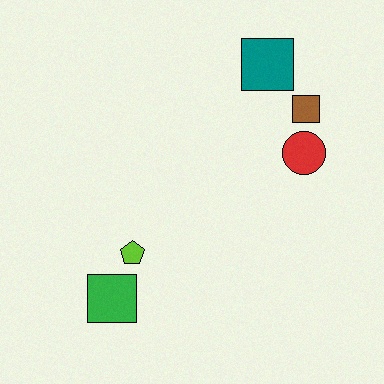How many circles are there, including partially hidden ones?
There is 1 circle.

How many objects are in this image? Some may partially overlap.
There are 5 objects.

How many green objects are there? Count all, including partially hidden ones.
There is 1 green object.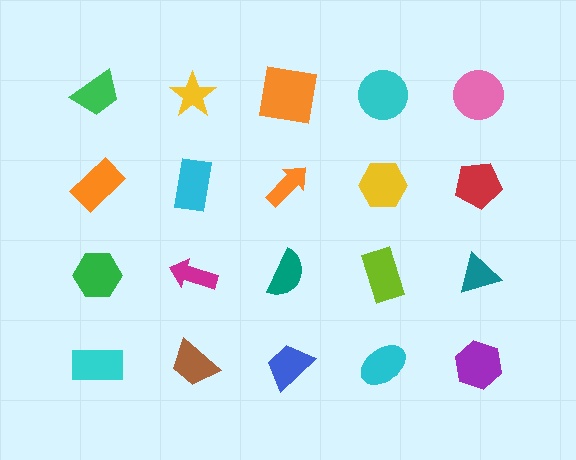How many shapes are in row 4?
5 shapes.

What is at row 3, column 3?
A teal semicircle.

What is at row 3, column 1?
A green hexagon.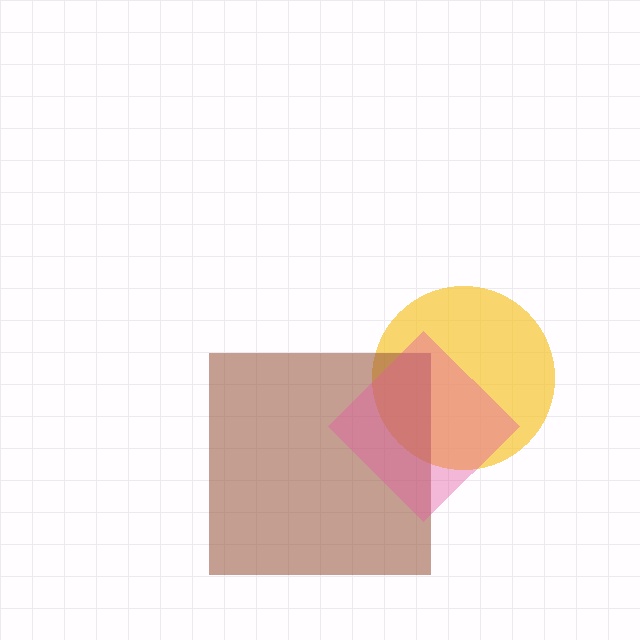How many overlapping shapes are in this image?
There are 3 overlapping shapes in the image.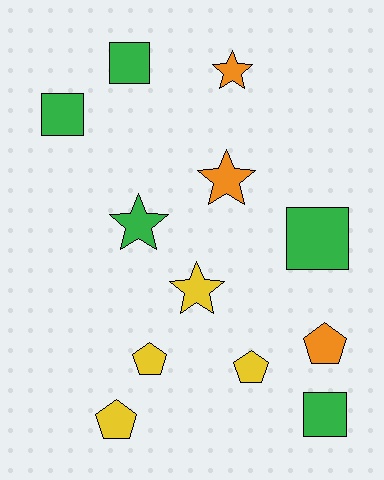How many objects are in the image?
There are 12 objects.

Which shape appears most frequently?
Pentagon, with 4 objects.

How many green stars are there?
There is 1 green star.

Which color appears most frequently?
Green, with 5 objects.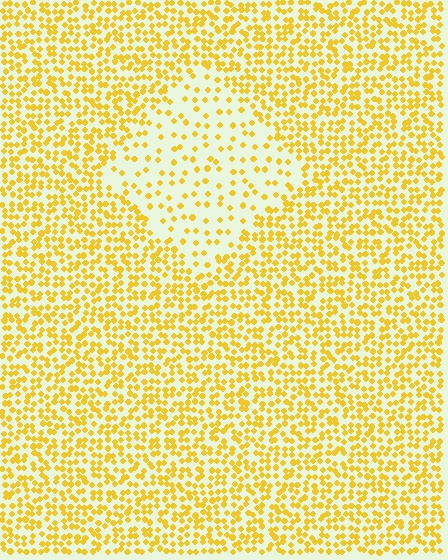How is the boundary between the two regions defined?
The boundary is defined by a change in element density (approximately 2.6x ratio). All elements are the same color, size, and shape.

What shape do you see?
I see a diamond.